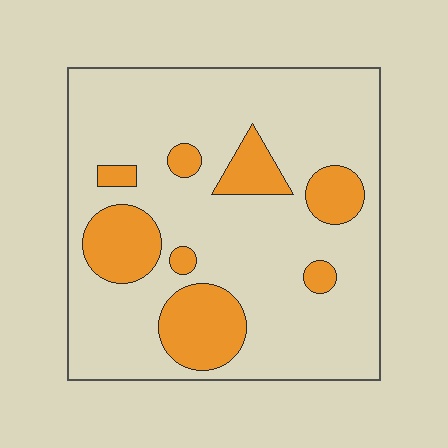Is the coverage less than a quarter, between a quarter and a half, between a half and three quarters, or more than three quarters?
Less than a quarter.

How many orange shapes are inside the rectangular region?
8.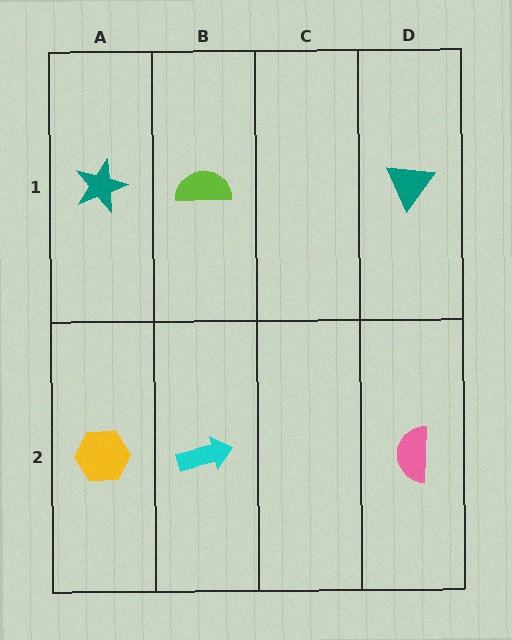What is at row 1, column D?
A teal triangle.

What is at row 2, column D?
A pink semicircle.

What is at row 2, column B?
A cyan arrow.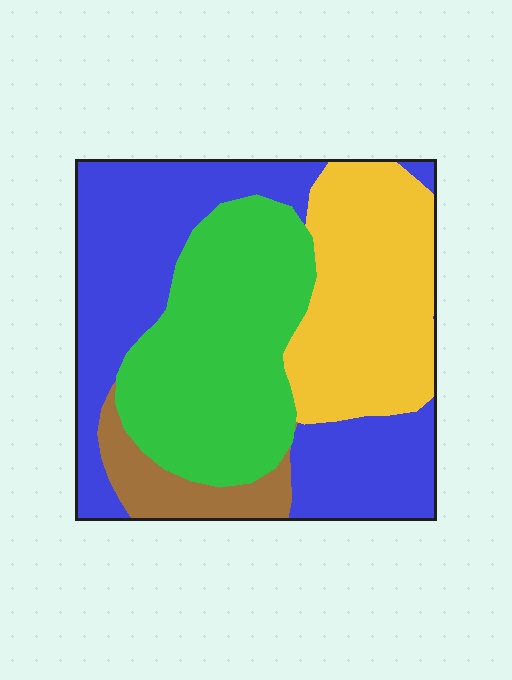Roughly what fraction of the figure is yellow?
Yellow covers around 25% of the figure.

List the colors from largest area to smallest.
From largest to smallest: blue, green, yellow, brown.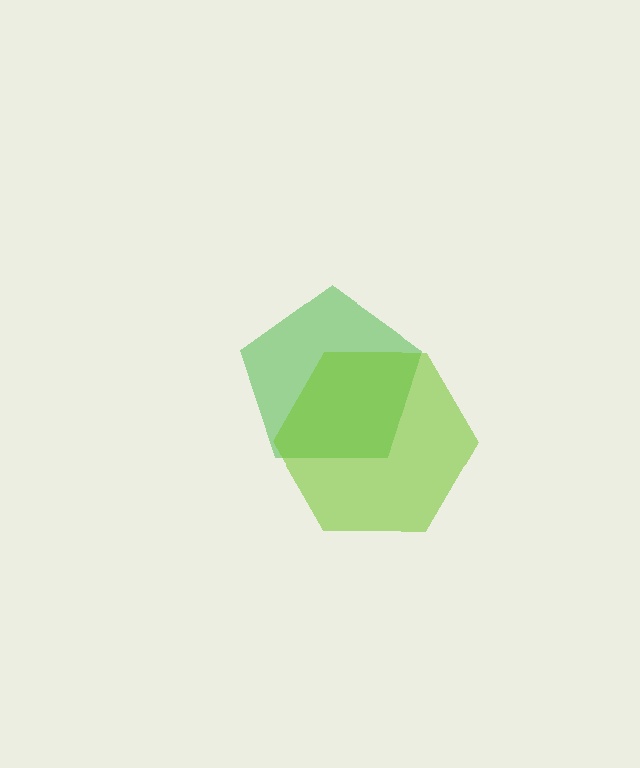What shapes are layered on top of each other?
The layered shapes are: a green pentagon, a lime hexagon.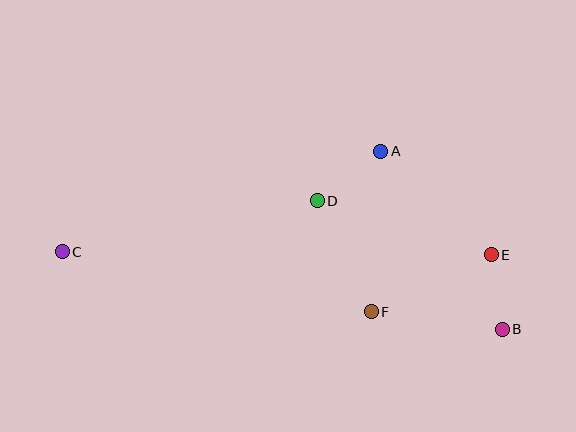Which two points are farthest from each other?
Points B and C are farthest from each other.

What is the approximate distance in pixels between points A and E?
The distance between A and E is approximately 151 pixels.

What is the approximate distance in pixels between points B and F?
The distance between B and F is approximately 132 pixels.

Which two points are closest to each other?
Points B and E are closest to each other.